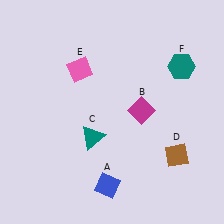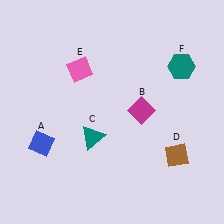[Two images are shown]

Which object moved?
The blue diamond (A) moved left.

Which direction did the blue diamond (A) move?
The blue diamond (A) moved left.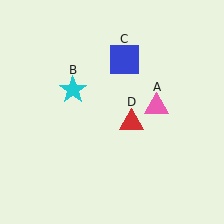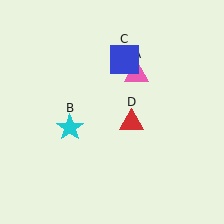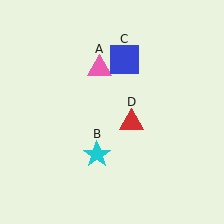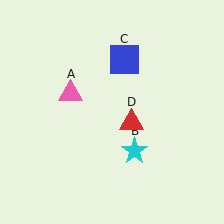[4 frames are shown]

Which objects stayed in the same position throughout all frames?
Blue square (object C) and red triangle (object D) remained stationary.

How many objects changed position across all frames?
2 objects changed position: pink triangle (object A), cyan star (object B).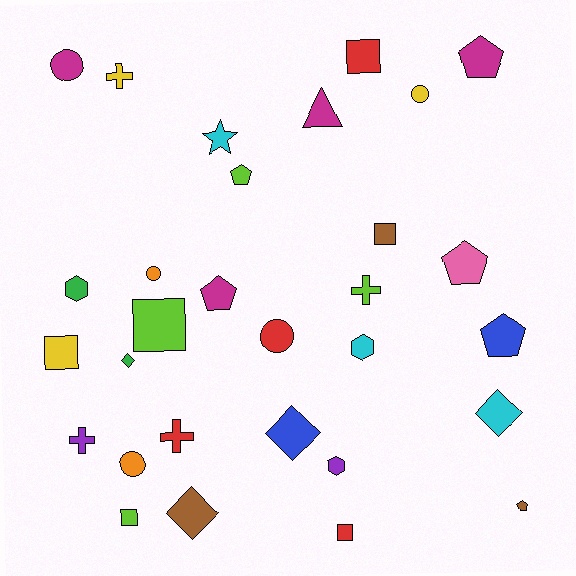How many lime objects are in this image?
There are 4 lime objects.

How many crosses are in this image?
There are 4 crosses.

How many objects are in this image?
There are 30 objects.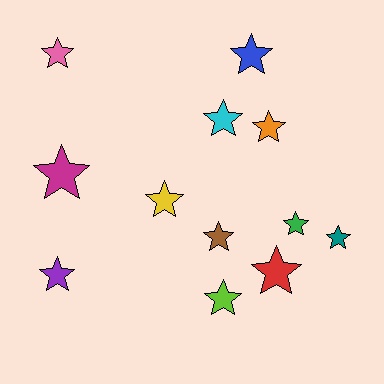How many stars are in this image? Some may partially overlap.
There are 12 stars.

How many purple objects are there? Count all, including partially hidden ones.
There is 1 purple object.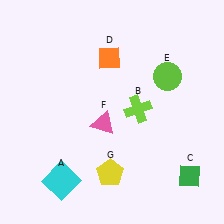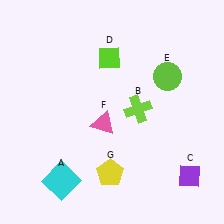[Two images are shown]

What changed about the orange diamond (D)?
In Image 1, D is orange. In Image 2, it changed to lime.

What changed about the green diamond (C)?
In Image 1, C is green. In Image 2, it changed to purple.